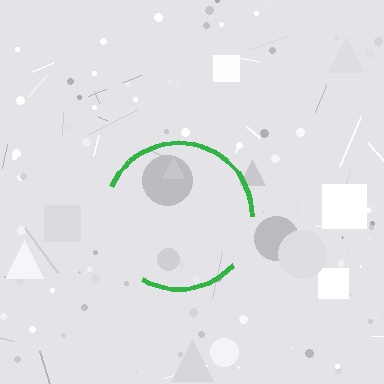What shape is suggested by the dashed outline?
The dashed outline suggests a circle.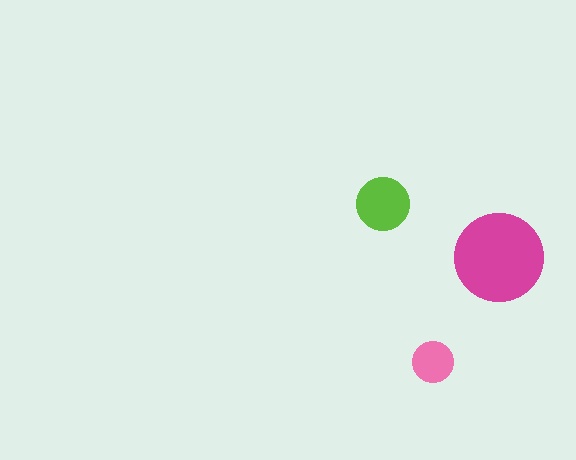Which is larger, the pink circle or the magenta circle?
The magenta one.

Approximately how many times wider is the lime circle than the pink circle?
About 1.5 times wider.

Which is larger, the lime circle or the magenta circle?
The magenta one.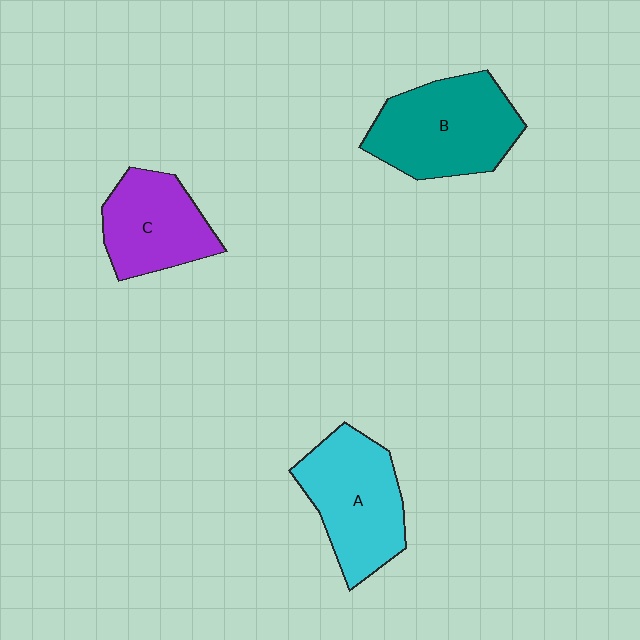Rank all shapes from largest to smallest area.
From largest to smallest: B (teal), A (cyan), C (purple).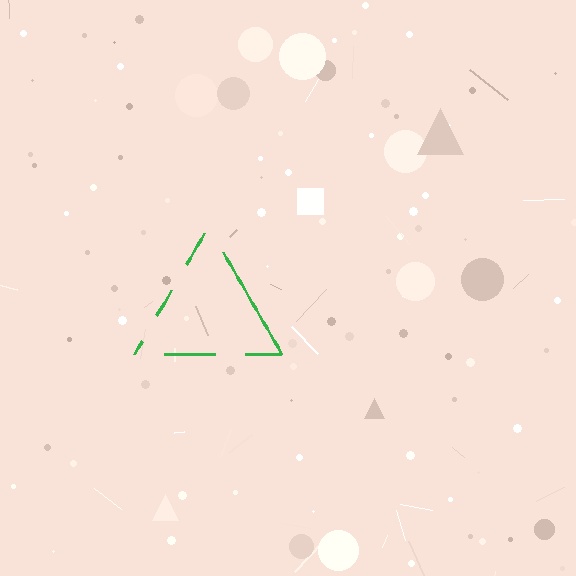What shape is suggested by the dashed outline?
The dashed outline suggests a triangle.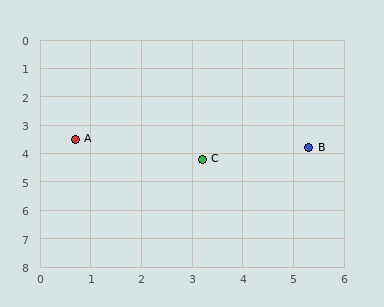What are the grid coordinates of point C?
Point C is at approximately (3.2, 4.2).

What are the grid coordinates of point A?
Point A is at approximately (0.7, 3.5).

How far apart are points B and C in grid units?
Points B and C are about 2.1 grid units apart.